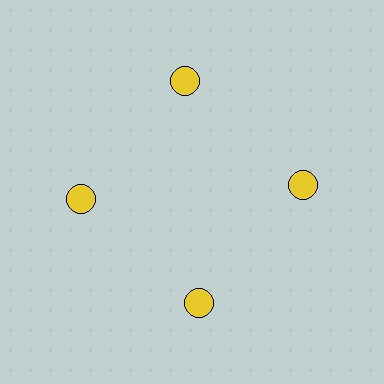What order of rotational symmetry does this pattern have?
This pattern has 4-fold rotational symmetry.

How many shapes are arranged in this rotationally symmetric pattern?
There are 4 shapes, arranged in 4 groups of 1.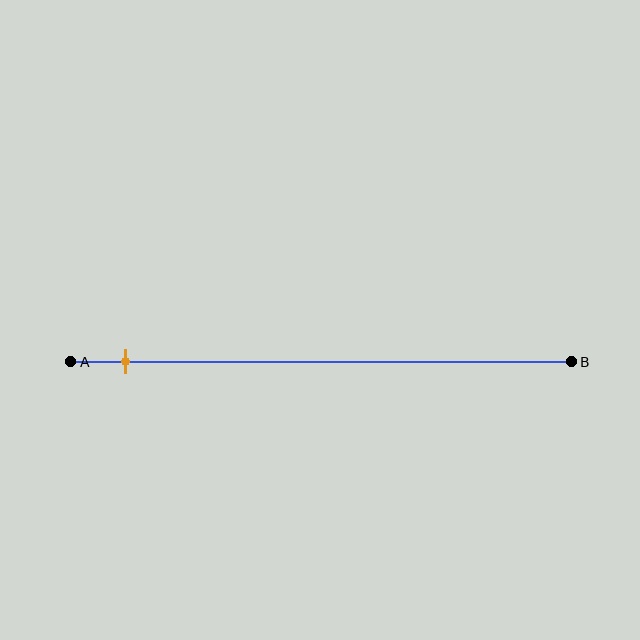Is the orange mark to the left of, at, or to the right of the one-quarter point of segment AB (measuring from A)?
The orange mark is to the left of the one-quarter point of segment AB.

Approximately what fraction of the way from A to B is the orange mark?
The orange mark is approximately 10% of the way from A to B.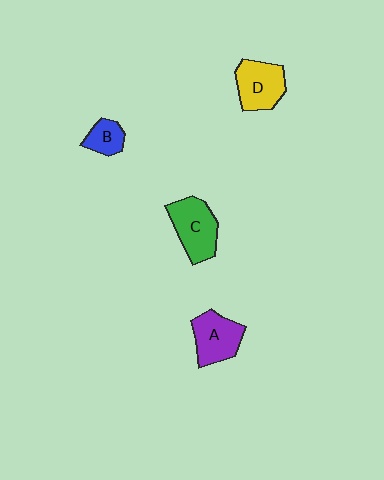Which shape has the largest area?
Shape C (green).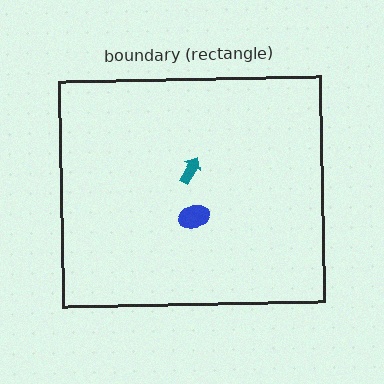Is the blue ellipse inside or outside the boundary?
Inside.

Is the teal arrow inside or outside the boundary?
Inside.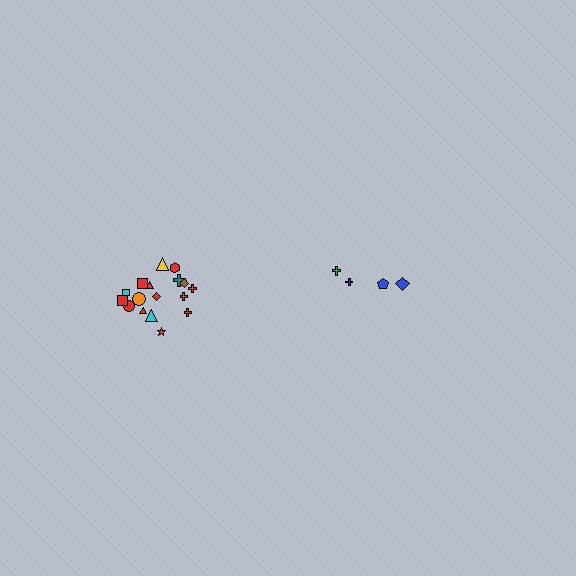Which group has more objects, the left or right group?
The left group.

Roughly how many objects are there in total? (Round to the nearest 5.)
Roughly 20 objects in total.